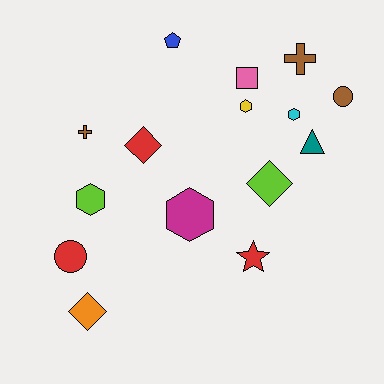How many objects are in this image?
There are 15 objects.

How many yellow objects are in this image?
There is 1 yellow object.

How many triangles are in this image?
There is 1 triangle.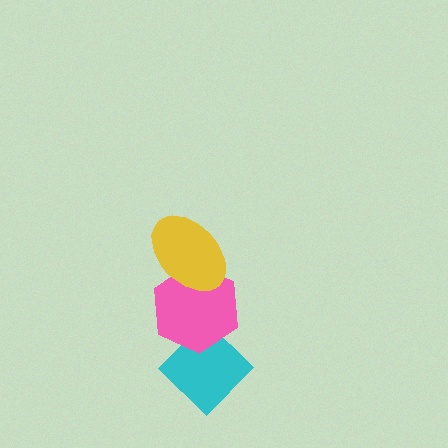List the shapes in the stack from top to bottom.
From top to bottom: the yellow ellipse, the pink hexagon, the cyan diamond.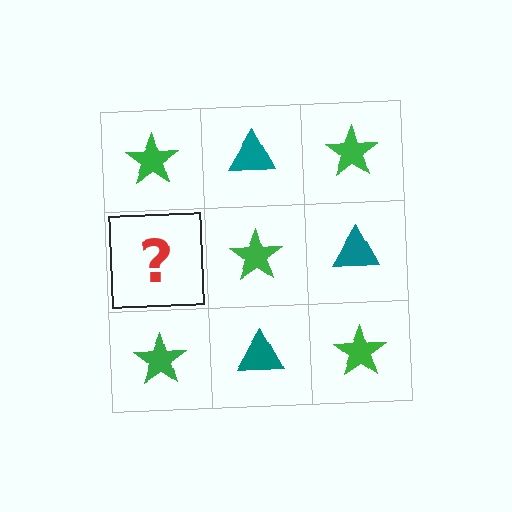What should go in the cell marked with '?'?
The missing cell should contain a teal triangle.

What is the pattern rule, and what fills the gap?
The rule is that it alternates green star and teal triangle in a checkerboard pattern. The gap should be filled with a teal triangle.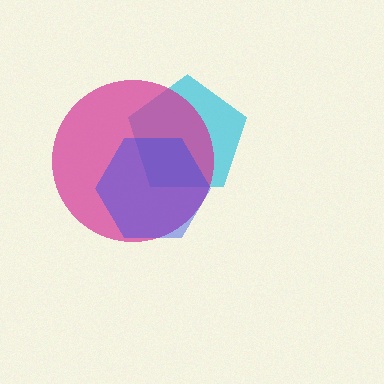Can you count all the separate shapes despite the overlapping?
Yes, there are 3 separate shapes.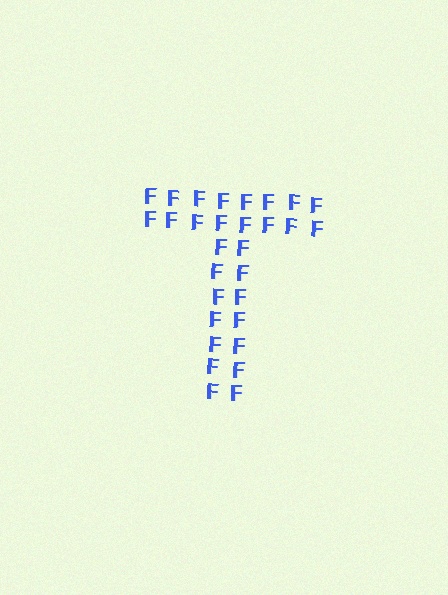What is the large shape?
The large shape is the letter T.